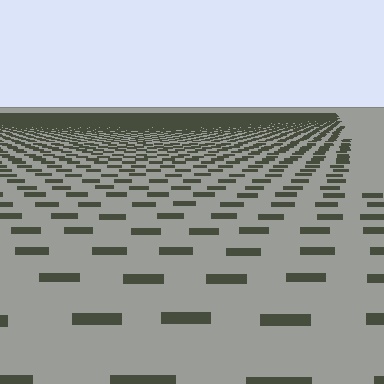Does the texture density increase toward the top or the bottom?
Density increases toward the top.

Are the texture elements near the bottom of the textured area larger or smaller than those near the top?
Larger. Near the bottom, elements are closer to the viewer and appear at a bigger on-screen size.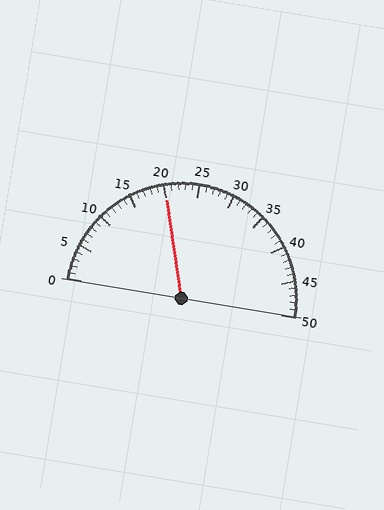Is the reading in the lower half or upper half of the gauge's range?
The reading is in the lower half of the range (0 to 50).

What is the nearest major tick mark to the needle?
The nearest major tick mark is 20.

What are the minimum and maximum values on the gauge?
The gauge ranges from 0 to 50.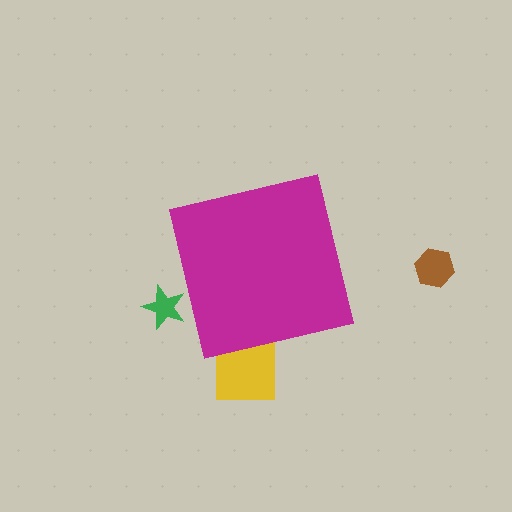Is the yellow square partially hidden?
Yes, the yellow square is partially hidden behind the magenta square.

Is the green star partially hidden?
Yes, the green star is partially hidden behind the magenta square.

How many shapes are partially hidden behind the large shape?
2 shapes are partially hidden.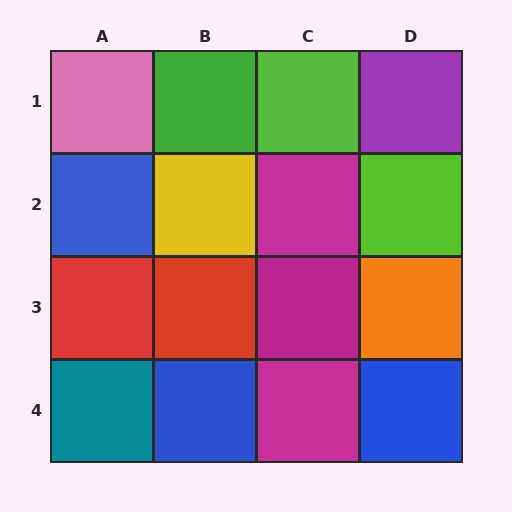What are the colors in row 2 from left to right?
Blue, yellow, magenta, lime.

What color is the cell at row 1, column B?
Green.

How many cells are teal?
1 cell is teal.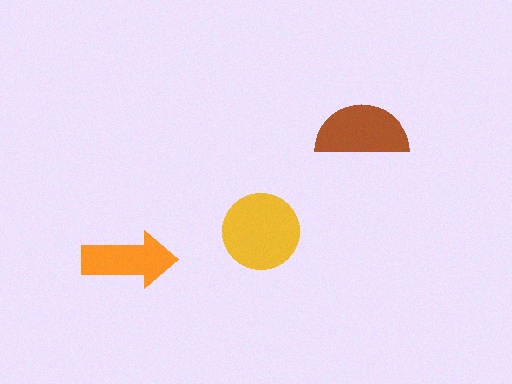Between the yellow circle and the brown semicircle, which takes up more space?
The yellow circle.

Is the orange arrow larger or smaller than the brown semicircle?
Smaller.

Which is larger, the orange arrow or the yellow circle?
The yellow circle.